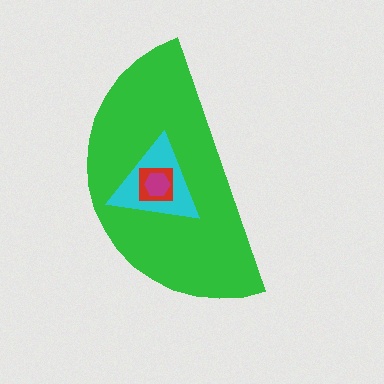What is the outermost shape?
The green semicircle.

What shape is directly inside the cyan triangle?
The red square.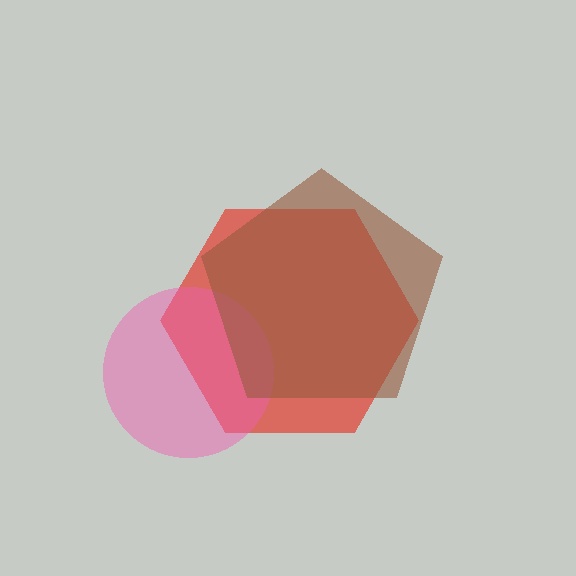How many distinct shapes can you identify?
There are 3 distinct shapes: a red hexagon, a pink circle, a brown pentagon.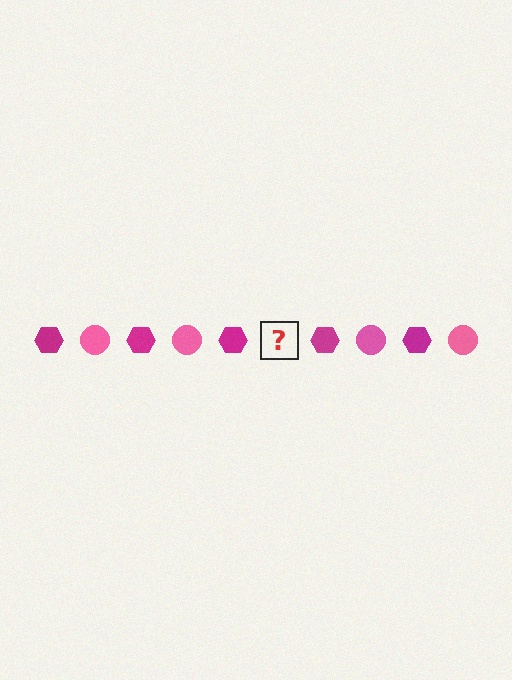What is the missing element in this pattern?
The missing element is a pink circle.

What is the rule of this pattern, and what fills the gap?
The rule is that the pattern alternates between magenta hexagon and pink circle. The gap should be filled with a pink circle.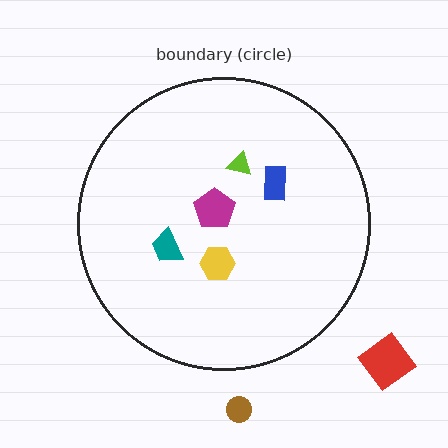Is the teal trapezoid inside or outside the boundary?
Inside.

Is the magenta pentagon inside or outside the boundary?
Inside.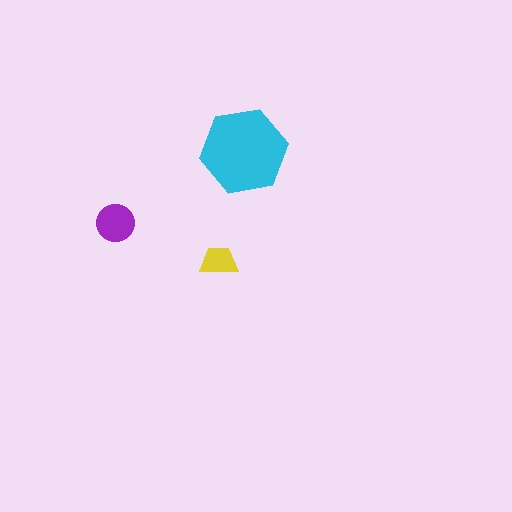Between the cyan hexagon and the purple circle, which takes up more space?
The cyan hexagon.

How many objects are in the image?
There are 3 objects in the image.